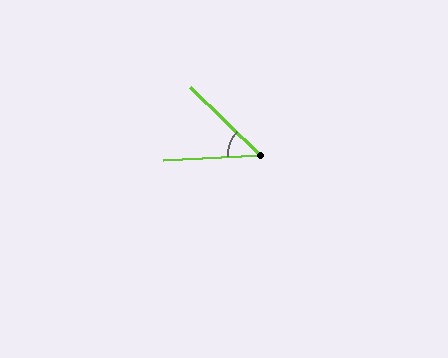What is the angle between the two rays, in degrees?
Approximately 47 degrees.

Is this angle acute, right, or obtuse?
It is acute.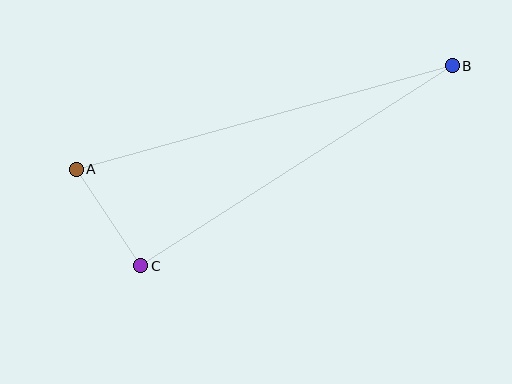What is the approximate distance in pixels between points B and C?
The distance between B and C is approximately 370 pixels.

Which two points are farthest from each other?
Points A and B are farthest from each other.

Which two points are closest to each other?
Points A and C are closest to each other.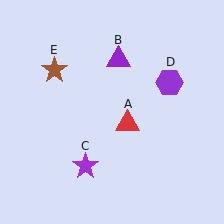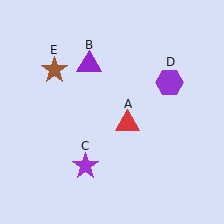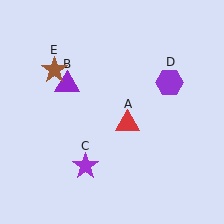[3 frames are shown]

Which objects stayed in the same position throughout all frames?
Red triangle (object A) and purple star (object C) and purple hexagon (object D) and brown star (object E) remained stationary.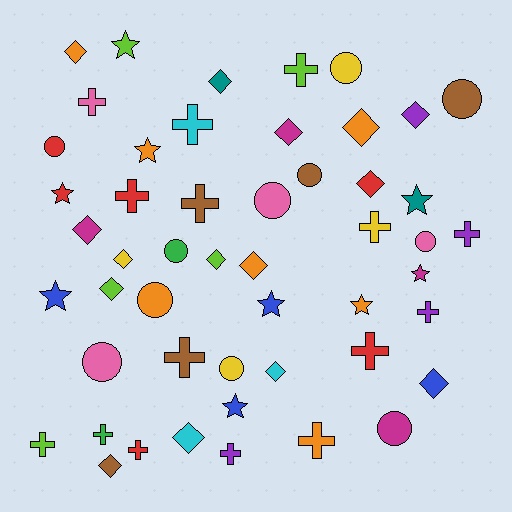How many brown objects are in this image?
There are 5 brown objects.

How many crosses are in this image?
There are 15 crosses.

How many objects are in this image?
There are 50 objects.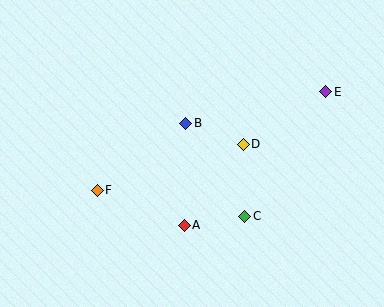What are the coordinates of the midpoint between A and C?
The midpoint between A and C is at (215, 221).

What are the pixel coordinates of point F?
Point F is at (97, 190).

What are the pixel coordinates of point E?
Point E is at (326, 92).